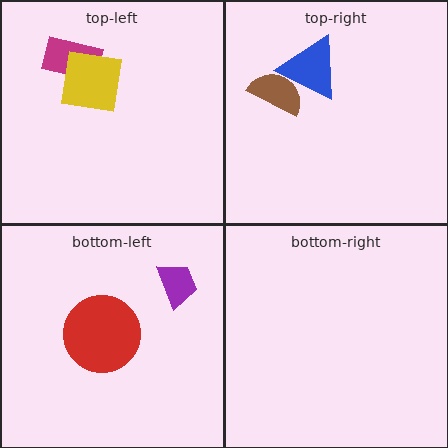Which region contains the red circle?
The bottom-left region.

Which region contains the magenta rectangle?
The top-left region.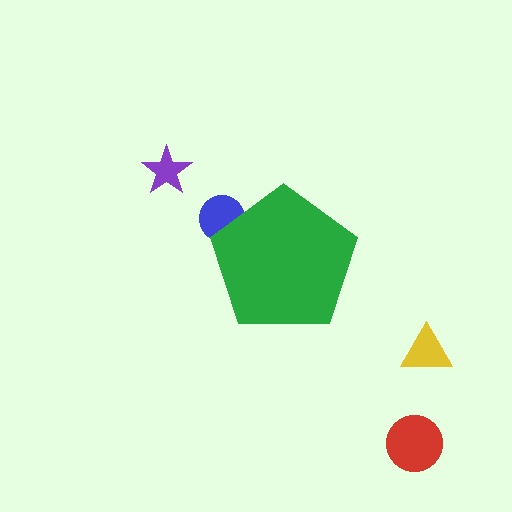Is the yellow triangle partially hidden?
No, the yellow triangle is fully visible.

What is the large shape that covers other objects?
A green pentagon.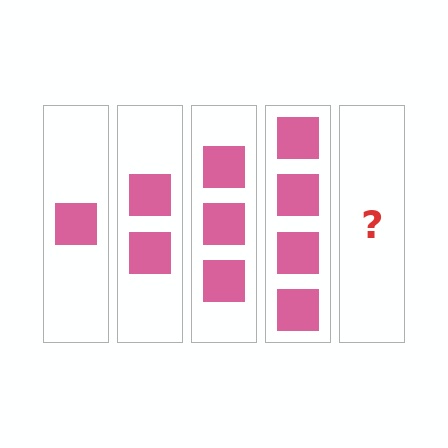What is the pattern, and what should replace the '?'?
The pattern is that each step adds one more square. The '?' should be 5 squares.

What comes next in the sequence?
The next element should be 5 squares.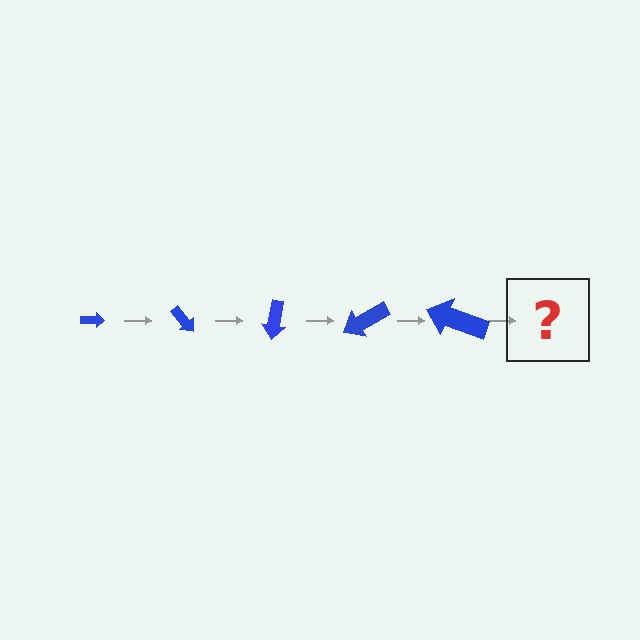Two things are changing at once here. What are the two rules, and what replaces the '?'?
The two rules are that the arrow grows larger each step and it rotates 50 degrees each step. The '?' should be an arrow, larger than the previous one and rotated 250 degrees from the start.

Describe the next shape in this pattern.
It should be an arrow, larger than the previous one and rotated 250 degrees from the start.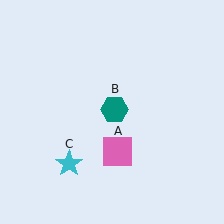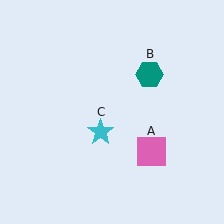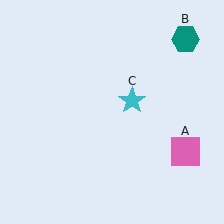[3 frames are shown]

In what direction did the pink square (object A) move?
The pink square (object A) moved right.